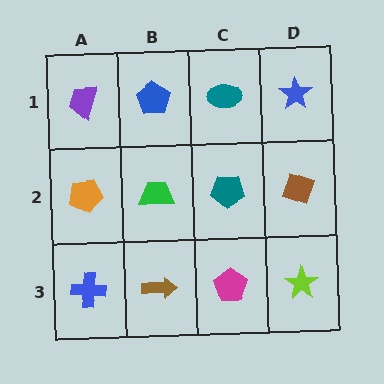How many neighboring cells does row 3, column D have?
2.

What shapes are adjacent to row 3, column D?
A brown diamond (row 2, column D), a magenta pentagon (row 3, column C).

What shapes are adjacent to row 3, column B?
A green trapezoid (row 2, column B), a blue cross (row 3, column A), a magenta pentagon (row 3, column C).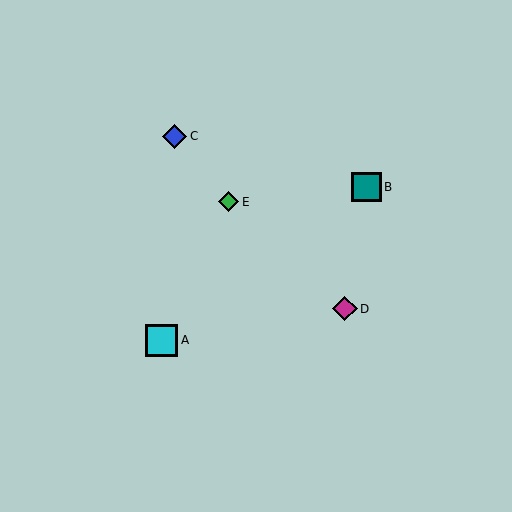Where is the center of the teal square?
The center of the teal square is at (366, 187).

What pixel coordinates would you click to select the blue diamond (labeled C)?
Click at (175, 136) to select the blue diamond C.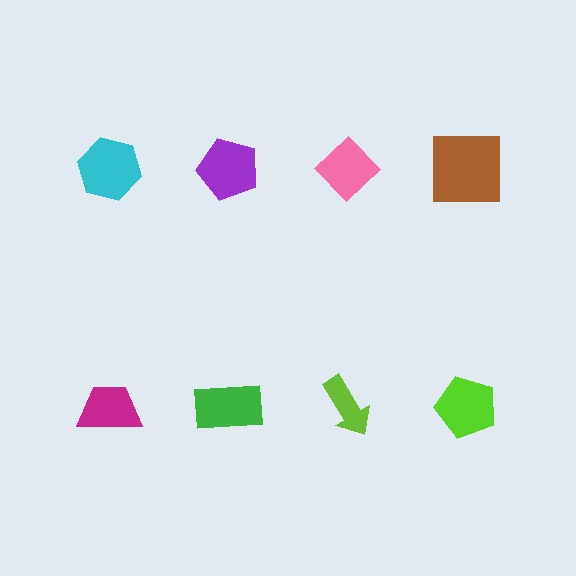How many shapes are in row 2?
4 shapes.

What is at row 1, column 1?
A cyan hexagon.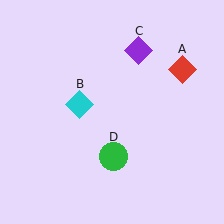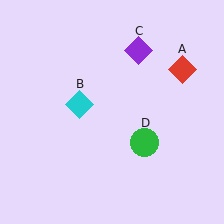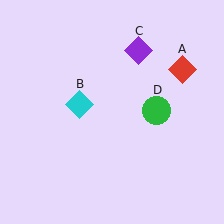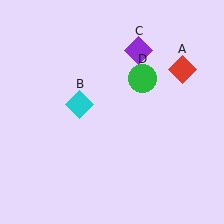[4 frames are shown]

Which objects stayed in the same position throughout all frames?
Red diamond (object A) and cyan diamond (object B) and purple diamond (object C) remained stationary.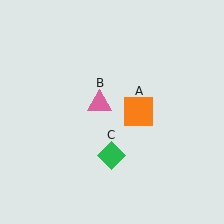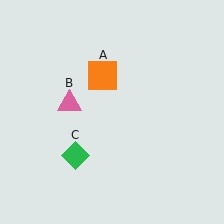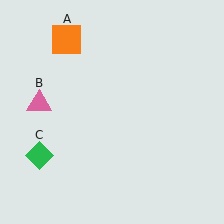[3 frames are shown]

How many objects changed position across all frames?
3 objects changed position: orange square (object A), pink triangle (object B), green diamond (object C).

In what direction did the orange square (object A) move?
The orange square (object A) moved up and to the left.